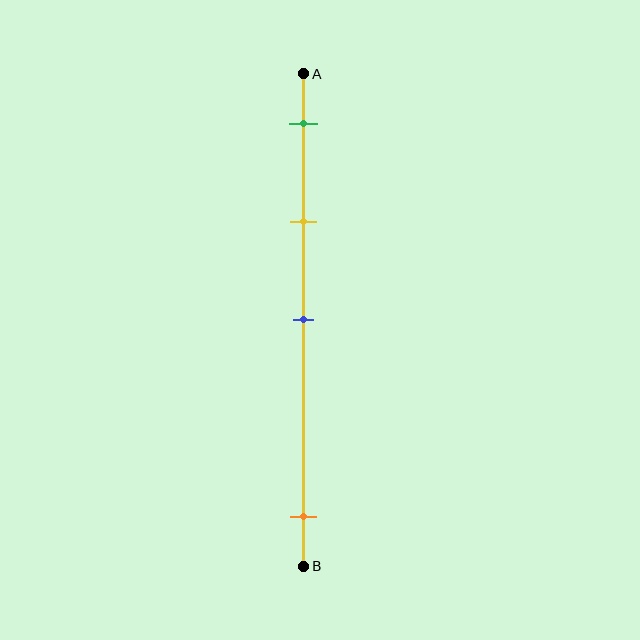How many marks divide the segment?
There are 4 marks dividing the segment.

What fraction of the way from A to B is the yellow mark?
The yellow mark is approximately 30% (0.3) of the way from A to B.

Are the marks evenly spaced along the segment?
No, the marks are not evenly spaced.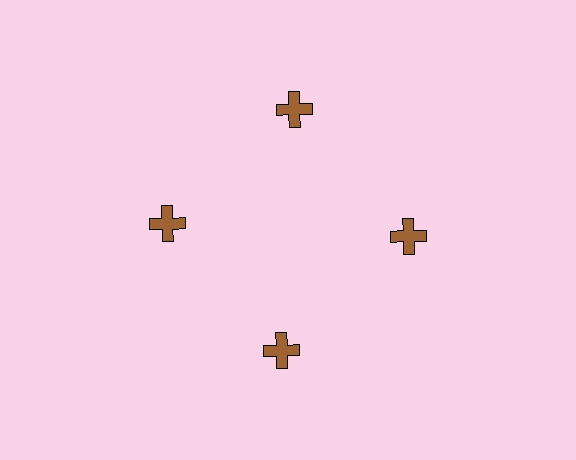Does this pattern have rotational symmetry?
Yes, this pattern has 4-fold rotational symmetry. It looks the same after rotating 90 degrees around the center.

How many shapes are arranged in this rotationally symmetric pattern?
There are 4 shapes, arranged in 4 groups of 1.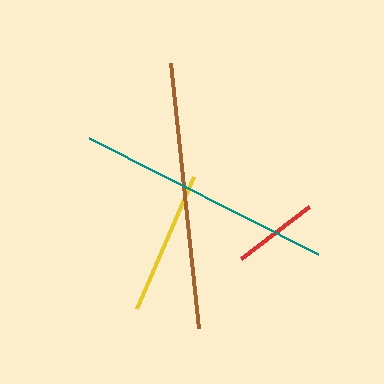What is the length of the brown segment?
The brown segment is approximately 267 pixels long.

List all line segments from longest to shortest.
From longest to shortest: brown, teal, yellow, red.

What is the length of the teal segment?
The teal segment is approximately 257 pixels long.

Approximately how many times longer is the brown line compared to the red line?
The brown line is approximately 3.1 times the length of the red line.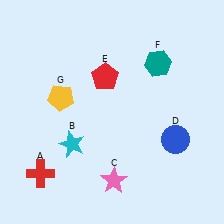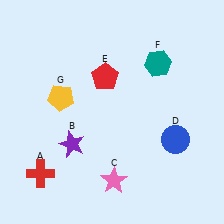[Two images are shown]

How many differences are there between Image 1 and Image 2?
There is 1 difference between the two images.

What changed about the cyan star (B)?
In Image 1, B is cyan. In Image 2, it changed to purple.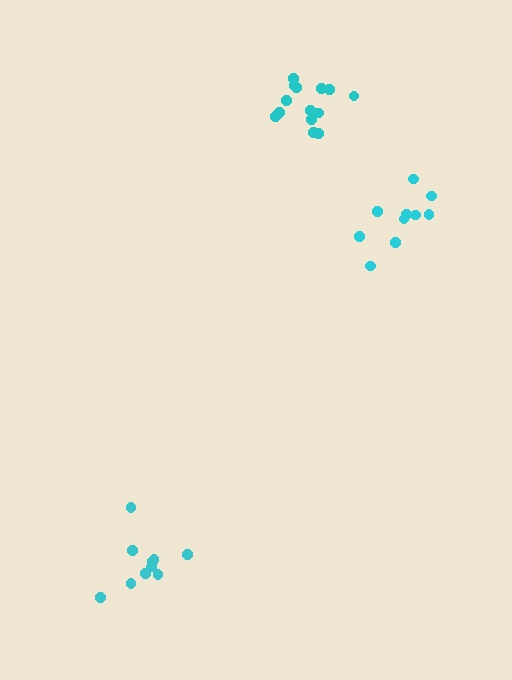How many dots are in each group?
Group 1: 10 dots, Group 2: 10 dots, Group 3: 14 dots (34 total).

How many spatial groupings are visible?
There are 3 spatial groupings.